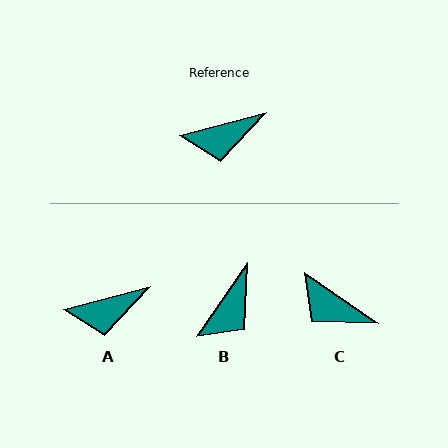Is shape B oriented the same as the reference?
No, it is off by about 40 degrees.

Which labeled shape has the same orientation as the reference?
A.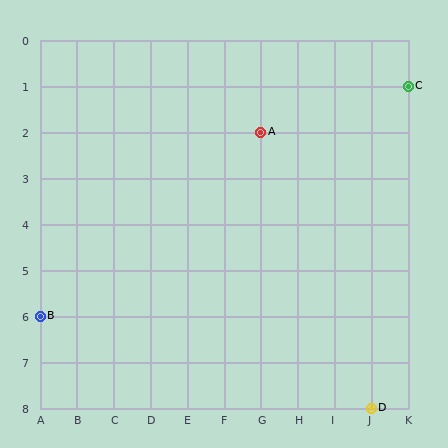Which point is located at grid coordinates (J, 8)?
Point D is at (J, 8).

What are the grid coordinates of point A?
Point A is at grid coordinates (G, 2).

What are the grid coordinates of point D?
Point D is at grid coordinates (J, 8).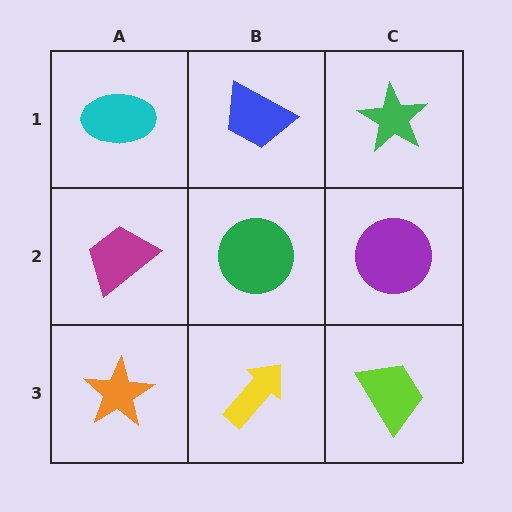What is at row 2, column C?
A purple circle.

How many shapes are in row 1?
3 shapes.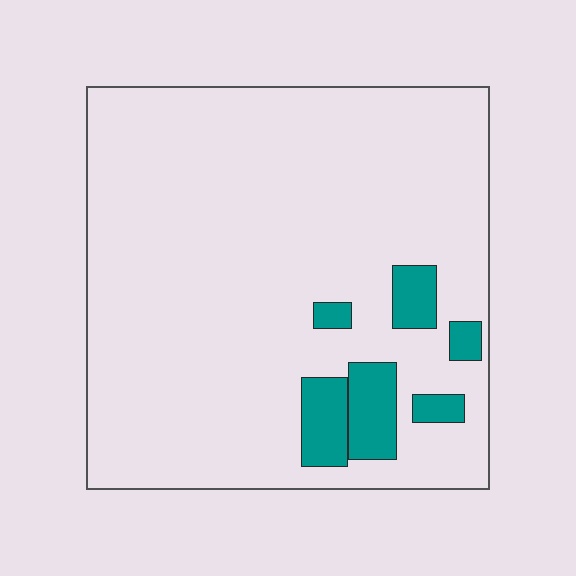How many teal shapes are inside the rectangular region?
6.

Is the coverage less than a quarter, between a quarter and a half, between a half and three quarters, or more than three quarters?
Less than a quarter.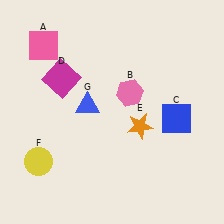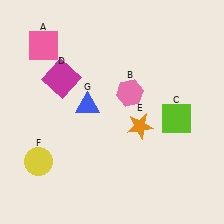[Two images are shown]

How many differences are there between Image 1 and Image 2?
There is 1 difference between the two images.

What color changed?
The square (C) changed from blue in Image 1 to lime in Image 2.